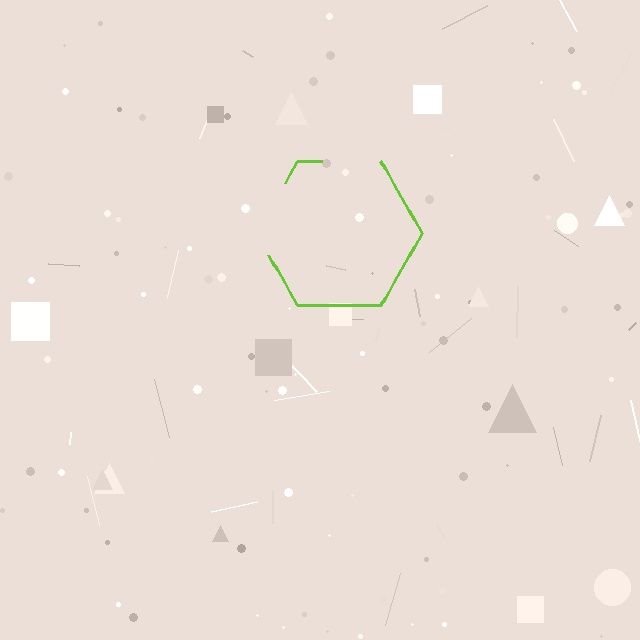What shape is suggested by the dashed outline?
The dashed outline suggests a hexagon.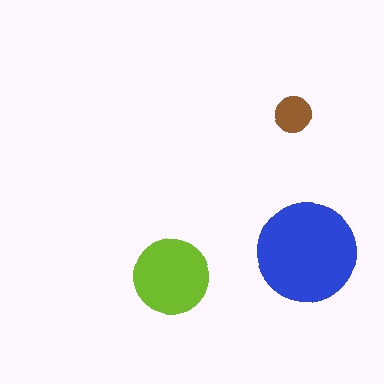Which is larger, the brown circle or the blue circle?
The blue one.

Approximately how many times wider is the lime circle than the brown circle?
About 2 times wider.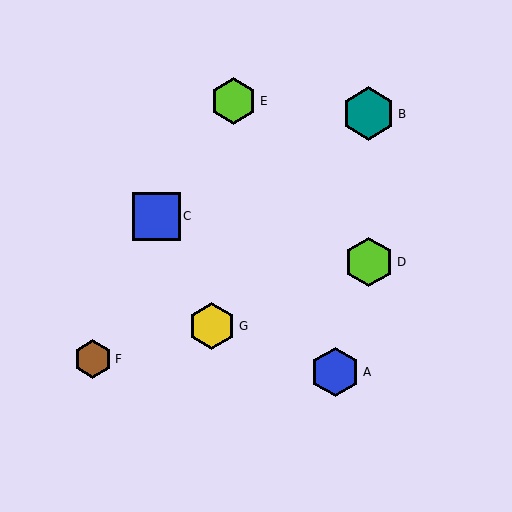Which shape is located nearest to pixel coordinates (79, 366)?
The brown hexagon (labeled F) at (93, 359) is nearest to that location.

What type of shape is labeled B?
Shape B is a teal hexagon.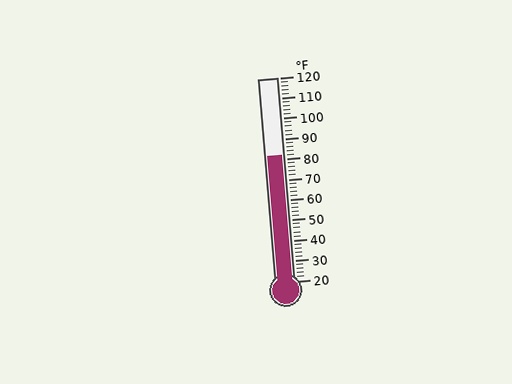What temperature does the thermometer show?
The thermometer shows approximately 82°F.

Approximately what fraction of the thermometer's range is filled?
The thermometer is filled to approximately 60% of its range.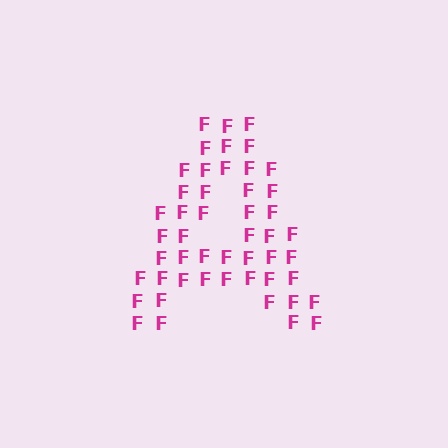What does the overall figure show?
The overall figure shows the letter A.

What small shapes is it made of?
It is made of small letter F's.